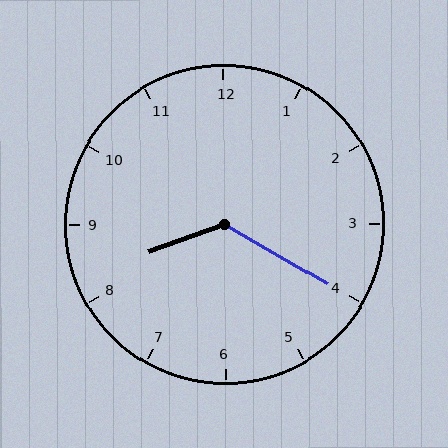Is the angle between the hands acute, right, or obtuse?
It is obtuse.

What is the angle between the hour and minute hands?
Approximately 130 degrees.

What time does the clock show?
8:20.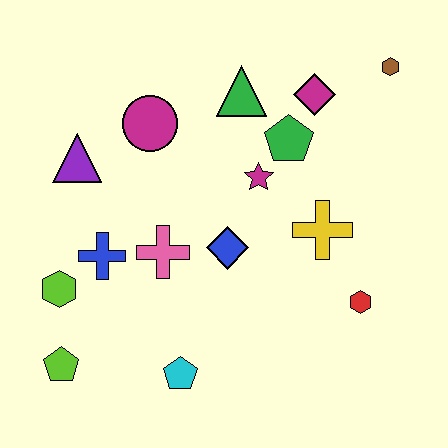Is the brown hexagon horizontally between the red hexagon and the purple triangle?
No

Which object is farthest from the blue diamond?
The brown hexagon is farthest from the blue diamond.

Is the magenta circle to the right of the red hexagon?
No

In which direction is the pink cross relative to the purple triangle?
The pink cross is below the purple triangle.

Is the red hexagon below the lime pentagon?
No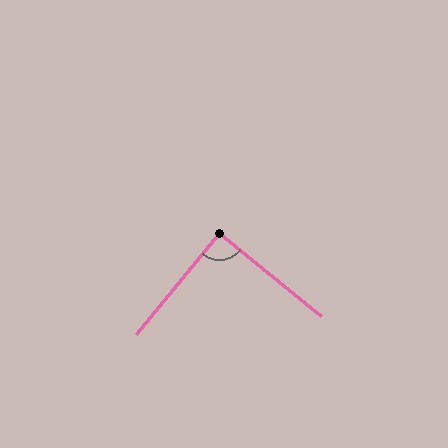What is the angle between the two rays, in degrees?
Approximately 90 degrees.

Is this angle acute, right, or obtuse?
It is approximately a right angle.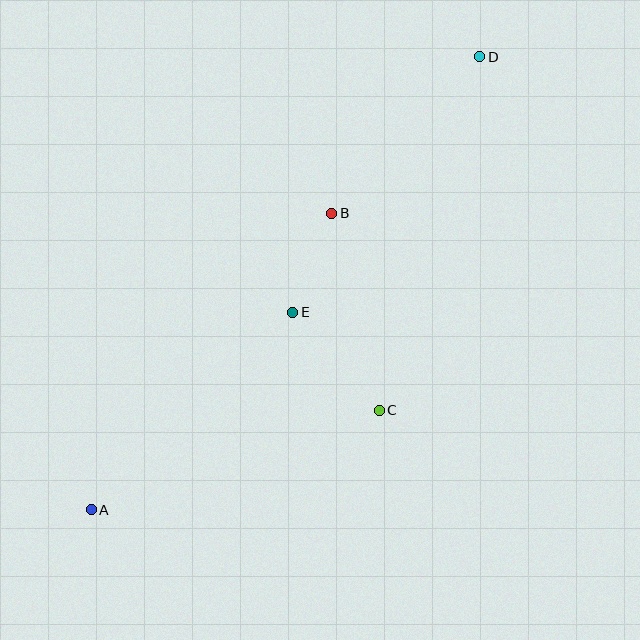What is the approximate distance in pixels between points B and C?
The distance between B and C is approximately 203 pixels.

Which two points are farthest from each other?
Points A and D are farthest from each other.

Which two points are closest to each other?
Points B and E are closest to each other.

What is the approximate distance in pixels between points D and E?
The distance between D and E is approximately 317 pixels.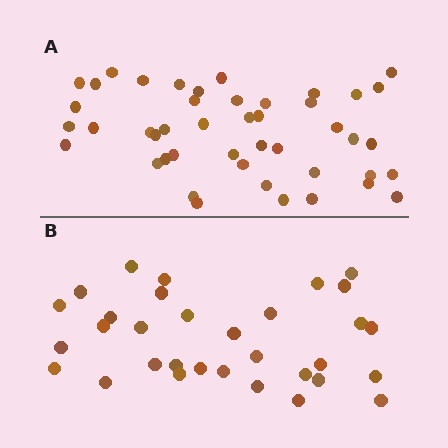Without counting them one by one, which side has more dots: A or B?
Region A (the top region) has more dots.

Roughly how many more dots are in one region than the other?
Region A has approximately 15 more dots than region B.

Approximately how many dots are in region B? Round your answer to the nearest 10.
About 30 dots. (The exact count is 32, which rounds to 30.)